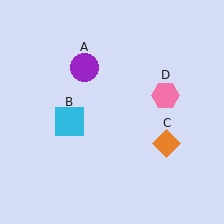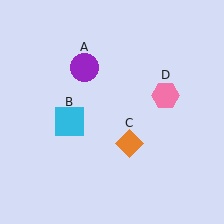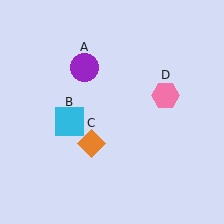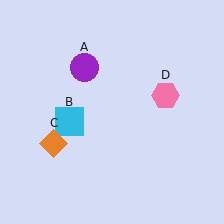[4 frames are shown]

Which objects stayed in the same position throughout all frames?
Purple circle (object A) and cyan square (object B) and pink hexagon (object D) remained stationary.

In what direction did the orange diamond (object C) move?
The orange diamond (object C) moved left.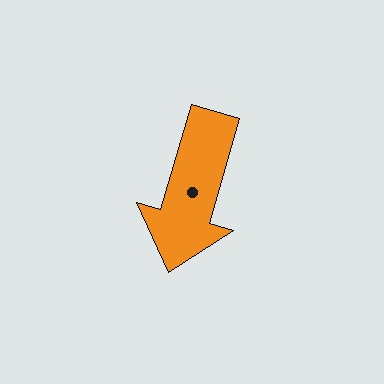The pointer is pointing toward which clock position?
Roughly 7 o'clock.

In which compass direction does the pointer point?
South.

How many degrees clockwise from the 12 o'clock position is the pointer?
Approximately 196 degrees.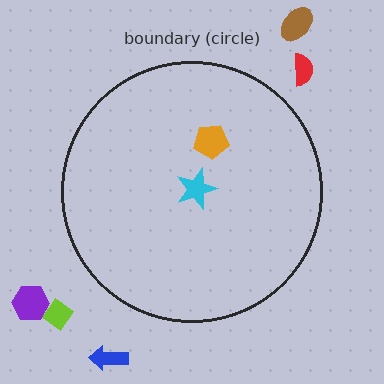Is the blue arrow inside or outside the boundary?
Outside.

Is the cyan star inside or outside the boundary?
Inside.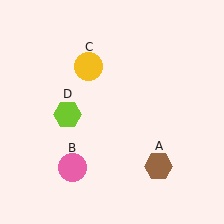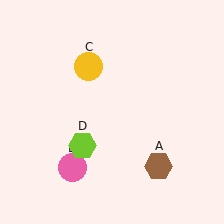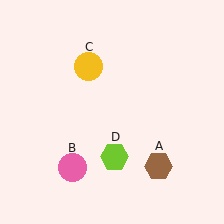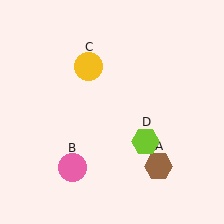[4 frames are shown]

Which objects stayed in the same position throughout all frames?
Brown hexagon (object A) and pink circle (object B) and yellow circle (object C) remained stationary.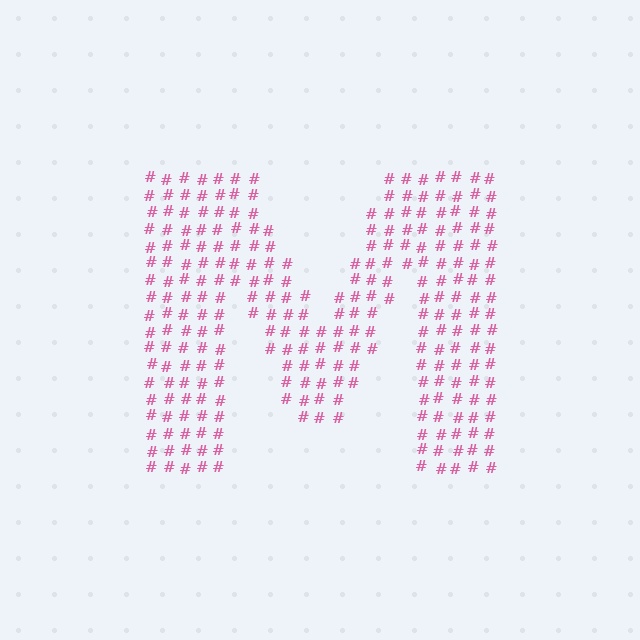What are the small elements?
The small elements are hash symbols.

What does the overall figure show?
The overall figure shows the letter M.